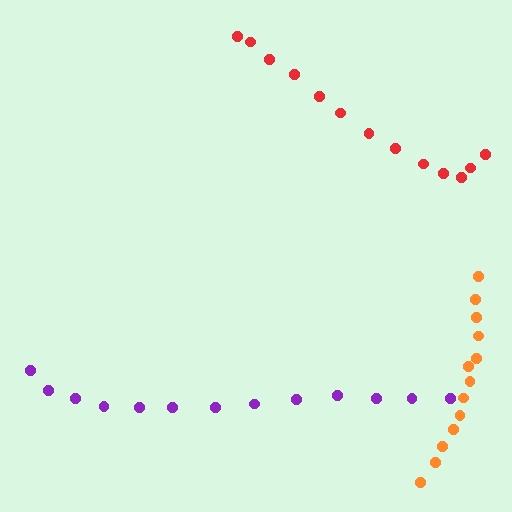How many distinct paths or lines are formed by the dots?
There are 3 distinct paths.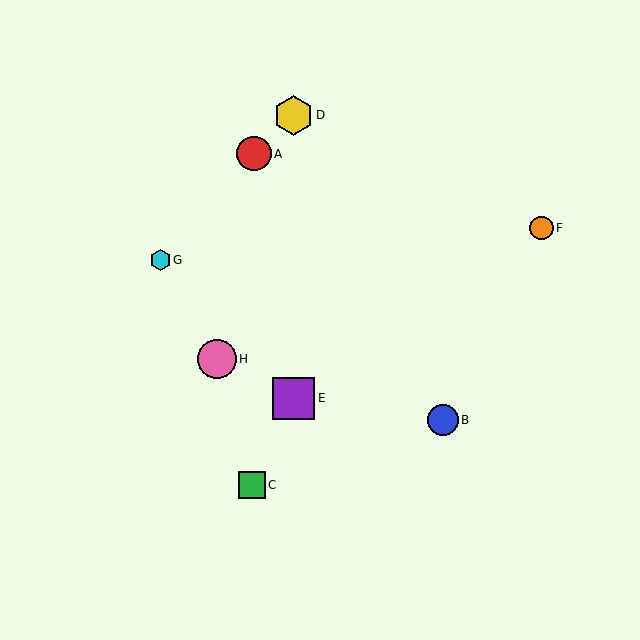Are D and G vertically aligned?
No, D is at x≈294 and G is at x≈160.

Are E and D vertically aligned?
Yes, both are at x≈294.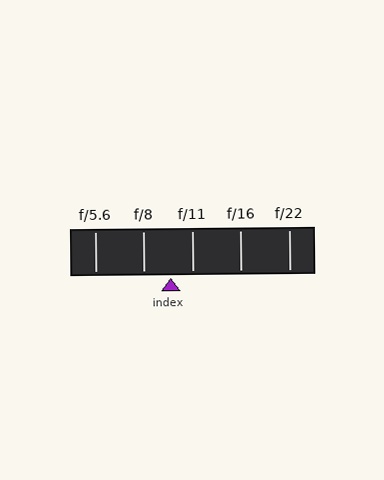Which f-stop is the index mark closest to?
The index mark is closest to f/11.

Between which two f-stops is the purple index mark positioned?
The index mark is between f/8 and f/11.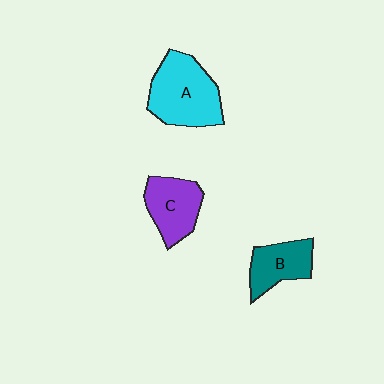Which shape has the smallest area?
Shape B (teal).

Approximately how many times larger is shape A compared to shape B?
Approximately 1.7 times.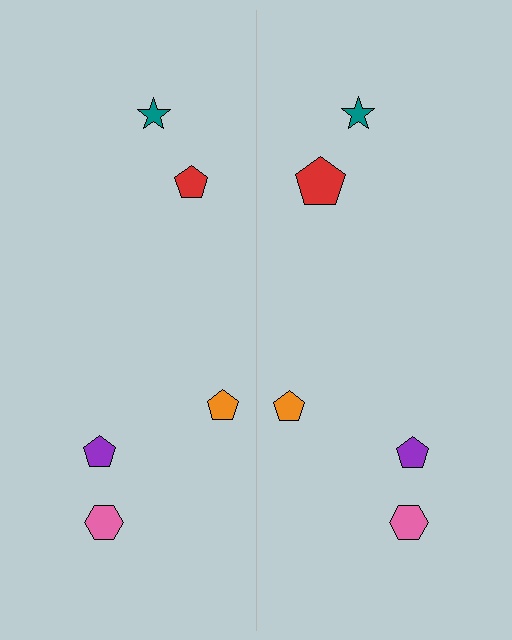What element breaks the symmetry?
The red pentagon on the right side has a different size than its mirror counterpart.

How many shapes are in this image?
There are 10 shapes in this image.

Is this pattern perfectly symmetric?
No, the pattern is not perfectly symmetric. The red pentagon on the right side has a different size than its mirror counterpart.